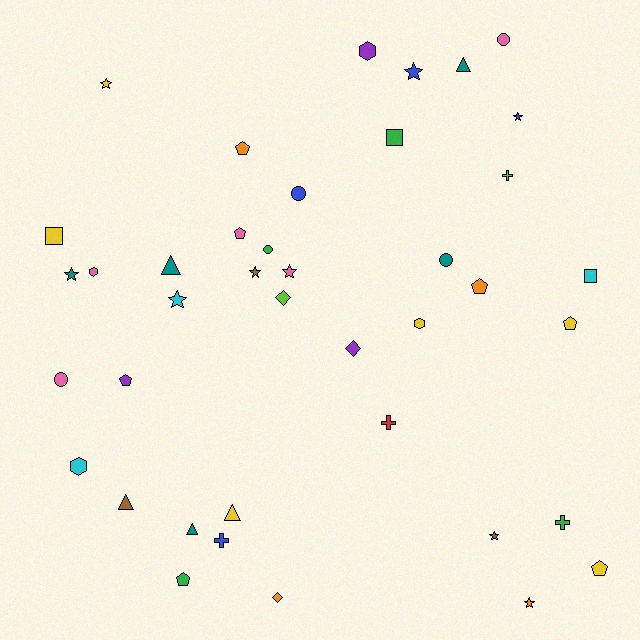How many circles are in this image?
There are 5 circles.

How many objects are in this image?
There are 40 objects.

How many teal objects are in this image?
There are 5 teal objects.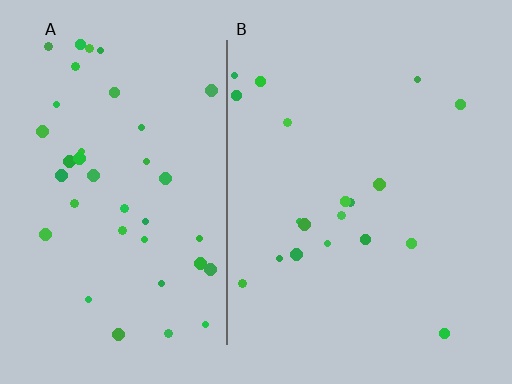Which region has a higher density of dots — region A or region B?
A (the left).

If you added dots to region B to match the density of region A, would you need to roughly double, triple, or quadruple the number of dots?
Approximately double.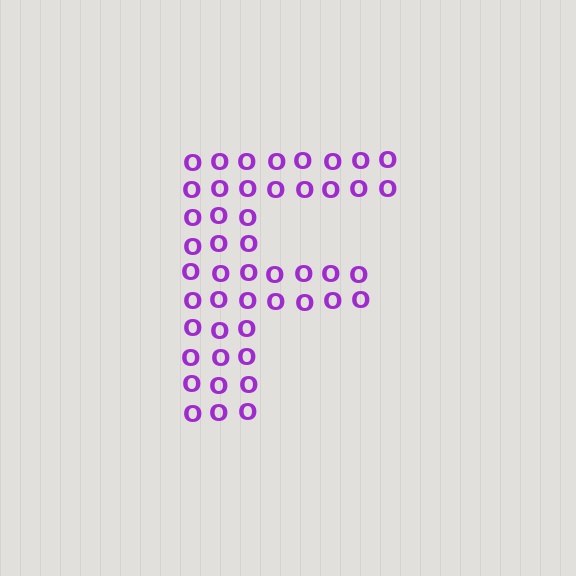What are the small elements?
The small elements are letter O's.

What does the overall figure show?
The overall figure shows the letter F.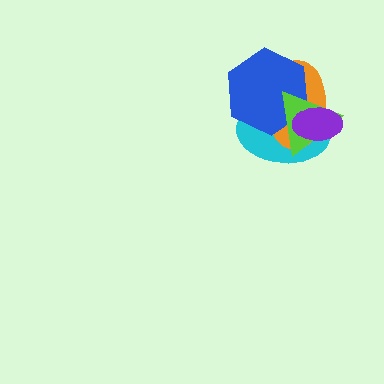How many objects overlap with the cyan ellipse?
4 objects overlap with the cyan ellipse.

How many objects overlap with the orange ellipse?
4 objects overlap with the orange ellipse.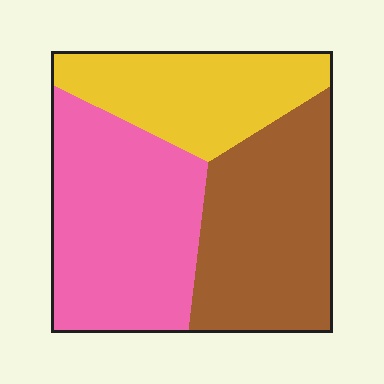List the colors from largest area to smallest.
From largest to smallest: pink, brown, yellow.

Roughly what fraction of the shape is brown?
Brown covers about 35% of the shape.